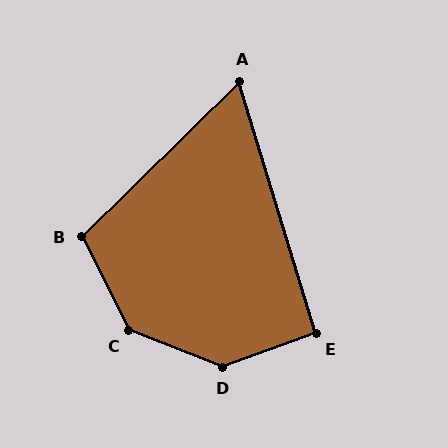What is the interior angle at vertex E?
Approximately 93 degrees (approximately right).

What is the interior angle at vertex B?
Approximately 108 degrees (obtuse).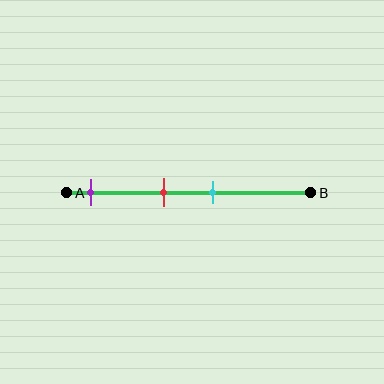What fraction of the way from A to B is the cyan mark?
The cyan mark is approximately 60% (0.6) of the way from A to B.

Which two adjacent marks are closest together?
The red and cyan marks are the closest adjacent pair.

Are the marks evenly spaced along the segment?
No, the marks are not evenly spaced.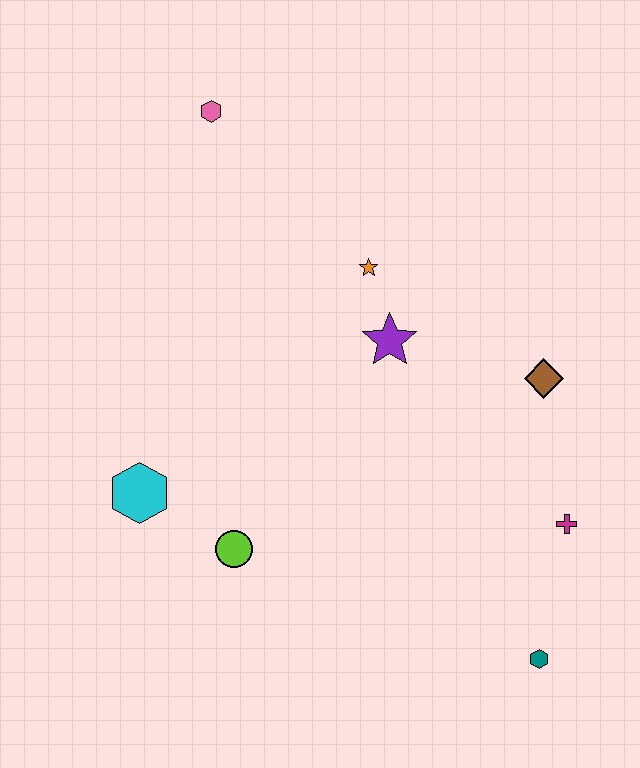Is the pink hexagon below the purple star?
No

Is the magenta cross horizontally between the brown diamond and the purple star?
No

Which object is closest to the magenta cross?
The teal hexagon is closest to the magenta cross.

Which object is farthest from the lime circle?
The pink hexagon is farthest from the lime circle.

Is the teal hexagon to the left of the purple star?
No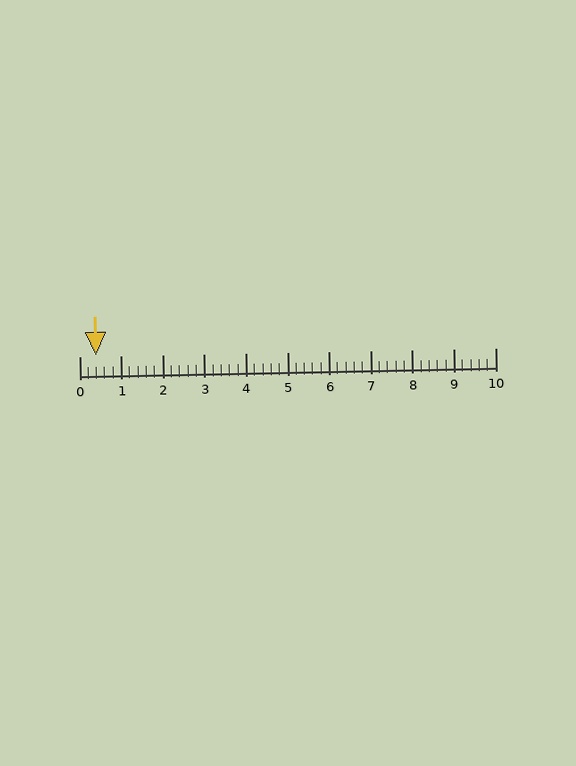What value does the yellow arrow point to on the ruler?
The yellow arrow points to approximately 0.4.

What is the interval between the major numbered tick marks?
The major tick marks are spaced 1 units apart.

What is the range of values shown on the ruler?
The ruler shows values from 0 to 10.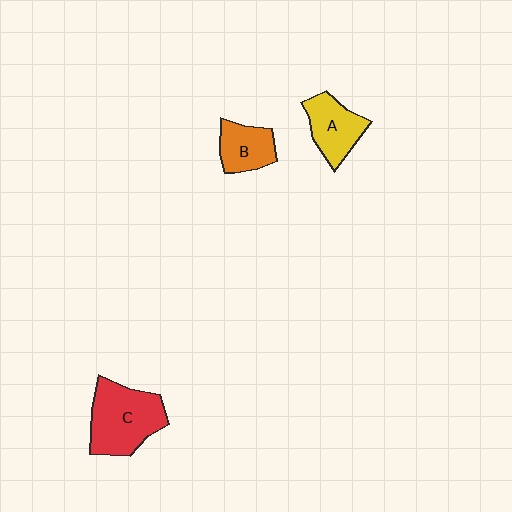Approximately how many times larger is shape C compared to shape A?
Approximately 1.5 times.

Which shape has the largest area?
Shape C (red).